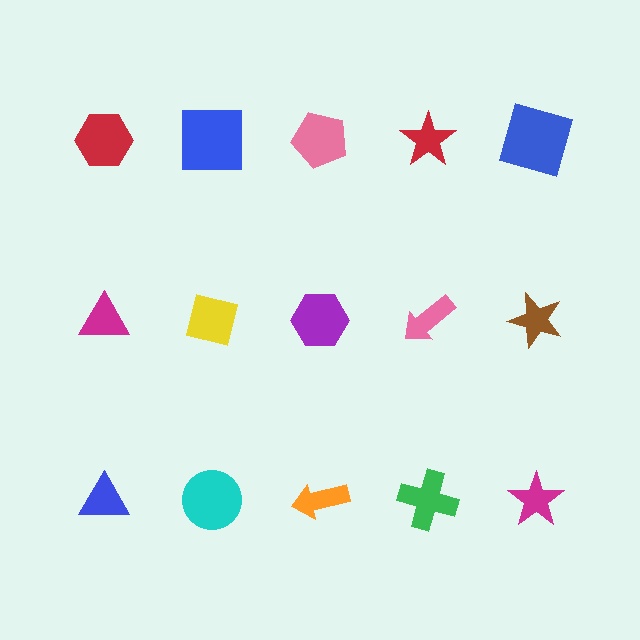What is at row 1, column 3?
A pink pentagon.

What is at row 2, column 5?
A brown star.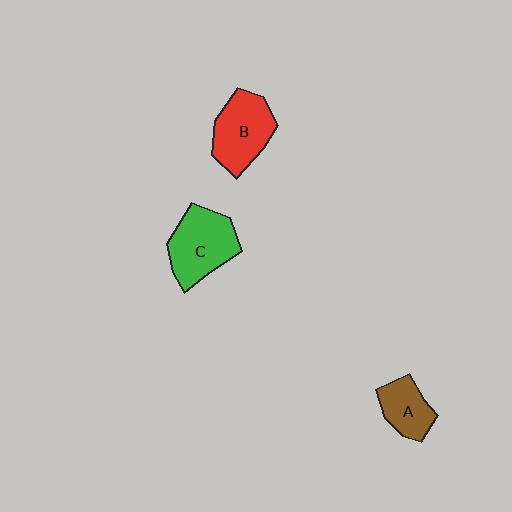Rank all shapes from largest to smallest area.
From largest to smallest: C (green), B (red), A (brown).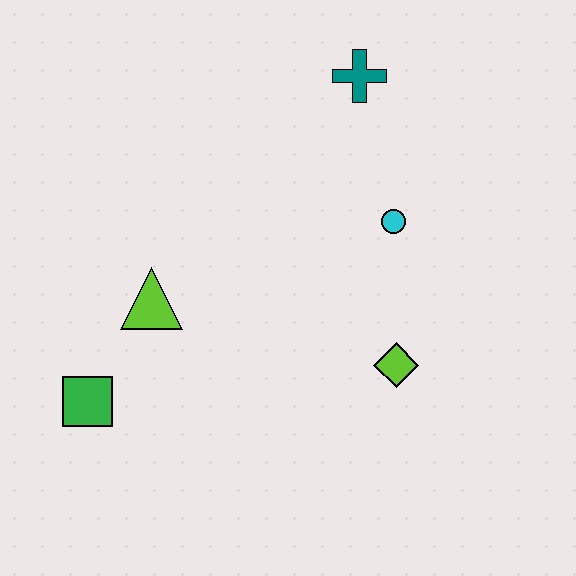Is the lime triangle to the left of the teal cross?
Yes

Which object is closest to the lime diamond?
The cyan circle is closest to the lime diamond.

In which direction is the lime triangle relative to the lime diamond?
The lime triangle is to the left of the lime diamond.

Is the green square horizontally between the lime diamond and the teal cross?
No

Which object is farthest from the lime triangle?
The teal cross is farthest from the lime triangle.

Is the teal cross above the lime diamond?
Yes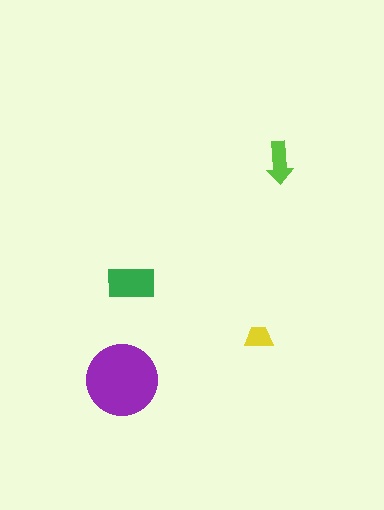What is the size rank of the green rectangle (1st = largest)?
2nd.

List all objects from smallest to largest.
The yellow trapezoid, the lime arrow, the green rectangle, the purple circle.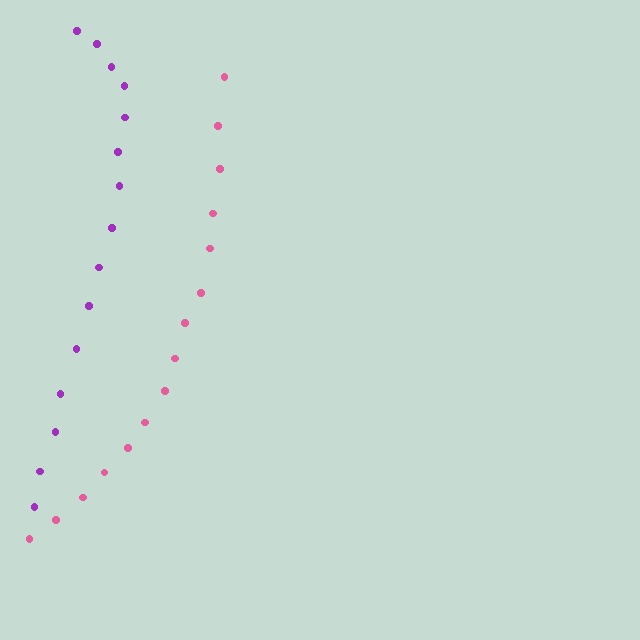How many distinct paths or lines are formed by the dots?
There are 2 distinct paths.